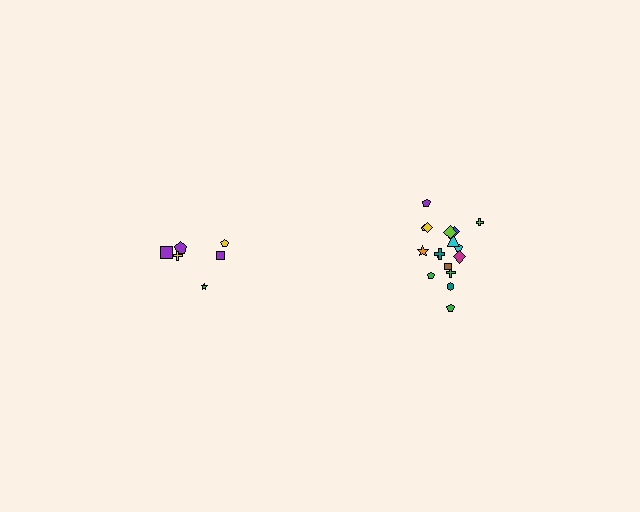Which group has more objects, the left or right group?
The right group.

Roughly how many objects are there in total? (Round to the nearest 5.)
Roughly 25 objects in total.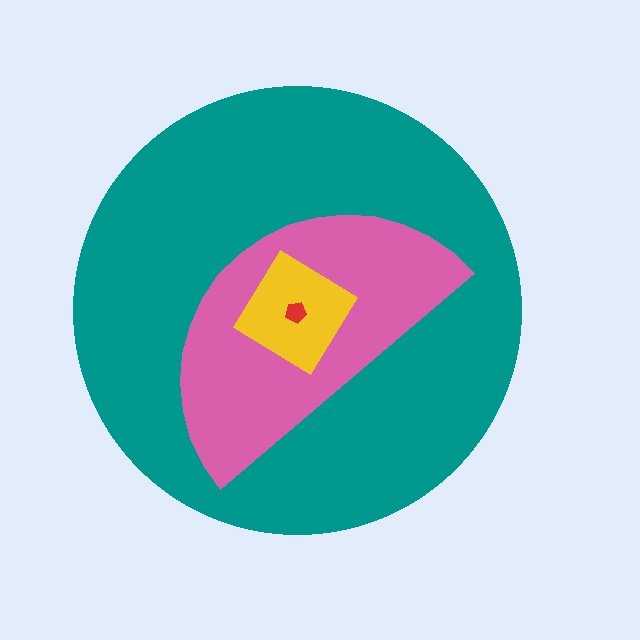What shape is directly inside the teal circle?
The pink semicircle.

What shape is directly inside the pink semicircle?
The yellow diamond.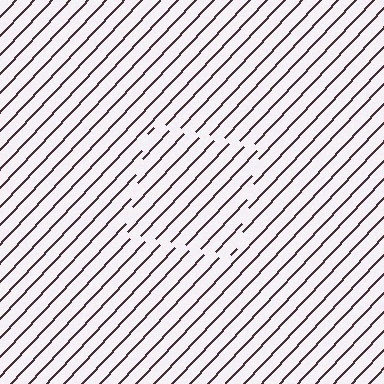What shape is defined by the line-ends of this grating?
An illusory square. The interior of the shape contains the same grating, shifted by half a period — the contour is defined by the phase discontinuity where line-ends from the inner and outer gratings abut.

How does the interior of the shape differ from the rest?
The interior of the shape contains the same grating, shifted by half a period — the contour is defined by the phase discontinuity where line-ends from the inner and outer gratings abut.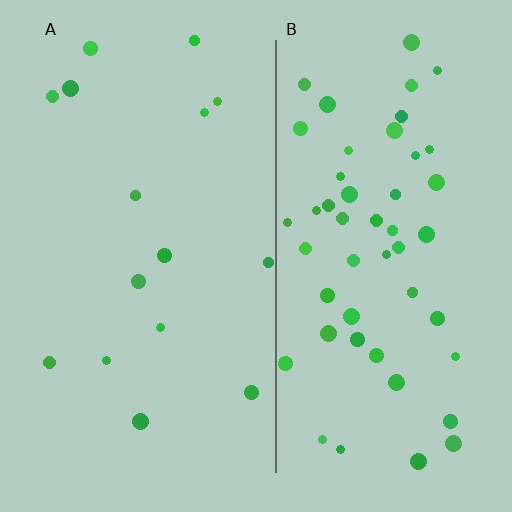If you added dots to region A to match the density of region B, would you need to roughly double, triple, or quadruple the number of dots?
Approximately triple.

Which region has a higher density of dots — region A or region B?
B (the right).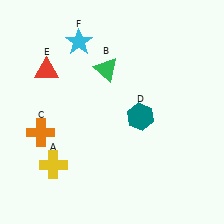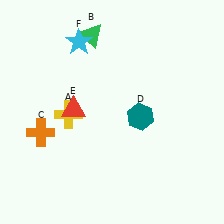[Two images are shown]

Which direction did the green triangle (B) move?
The green triangle (B) moved up.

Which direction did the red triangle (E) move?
The red triangle (E) moved down.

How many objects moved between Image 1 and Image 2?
3 objects moved between the two images.